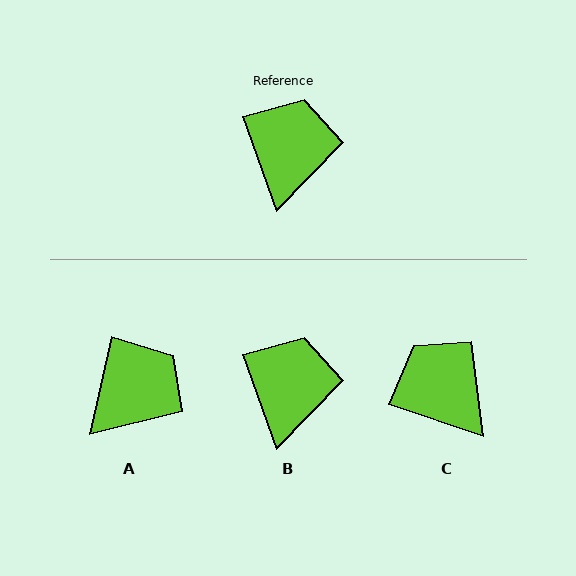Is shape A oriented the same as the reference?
No, it is off by about 32 degrees.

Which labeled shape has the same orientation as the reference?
B.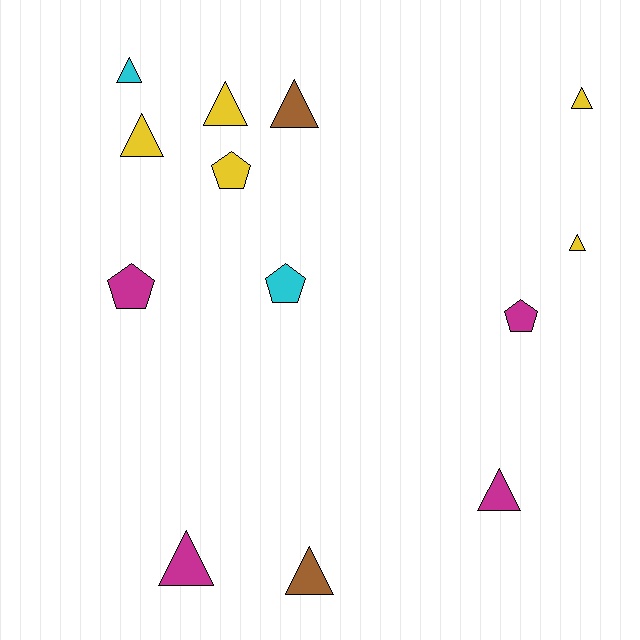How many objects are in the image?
There are 13 objects.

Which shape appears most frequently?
Triangle, with 9 objects.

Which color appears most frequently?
Yellow, with 5 objects.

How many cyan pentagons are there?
There is 1 cyan pentagon.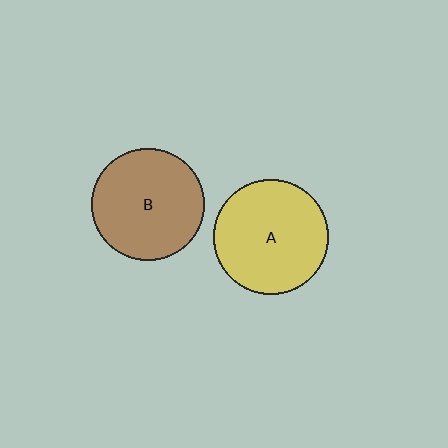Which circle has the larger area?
Circle A (yellow).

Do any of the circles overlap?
No, none of the circles overlap.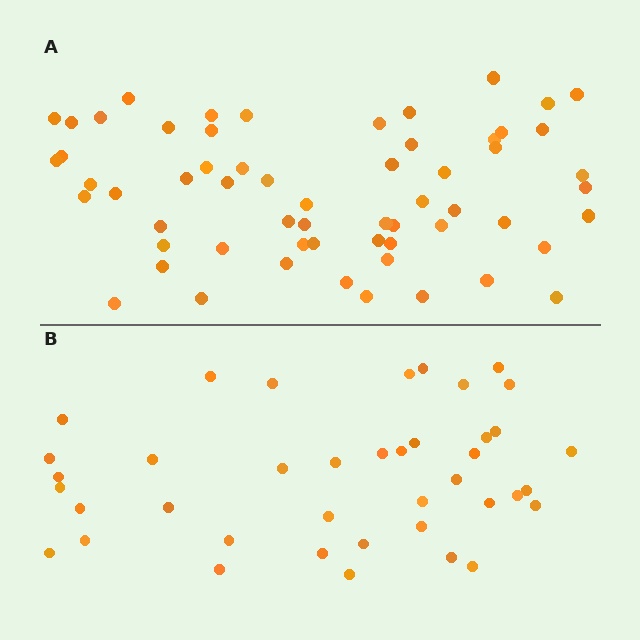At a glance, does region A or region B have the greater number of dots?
Region A (the top region) has more dots.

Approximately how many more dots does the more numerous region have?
Region A has approximately 20 more dots than region B.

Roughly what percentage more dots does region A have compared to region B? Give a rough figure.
About 50% more.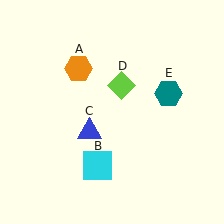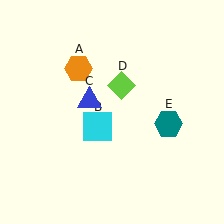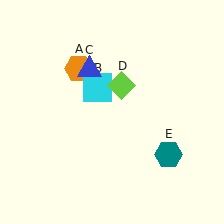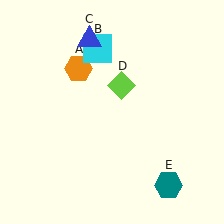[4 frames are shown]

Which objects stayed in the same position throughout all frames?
Orange hexagon (object A) and lime diamond (object D) remained stationary.